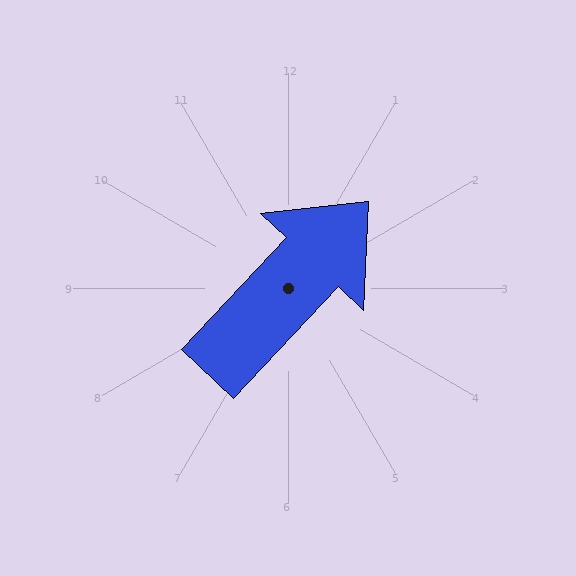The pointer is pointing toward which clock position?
Roughly 1 o'clock.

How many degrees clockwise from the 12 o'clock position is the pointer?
Approximately 43 degrees.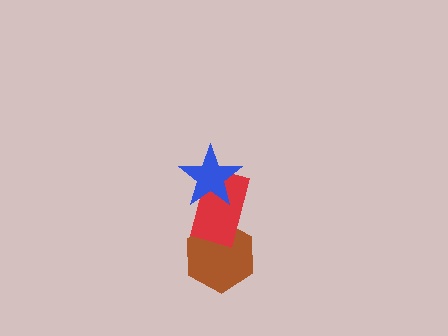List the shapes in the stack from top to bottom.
From top to bottom: the blue star, the red rectangle, the brown hexagon.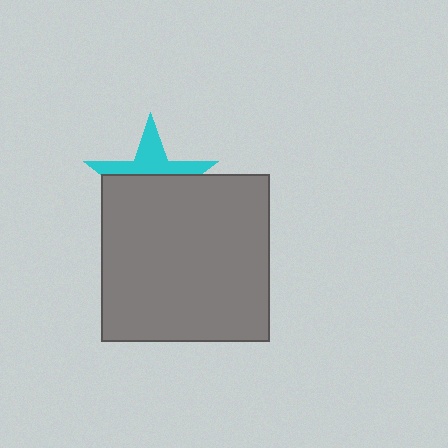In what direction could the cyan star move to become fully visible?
The cyan star could move up. That would shift it out from behind the gray square entirely.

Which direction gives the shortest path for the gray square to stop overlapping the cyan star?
Moving down gives the shortest separation.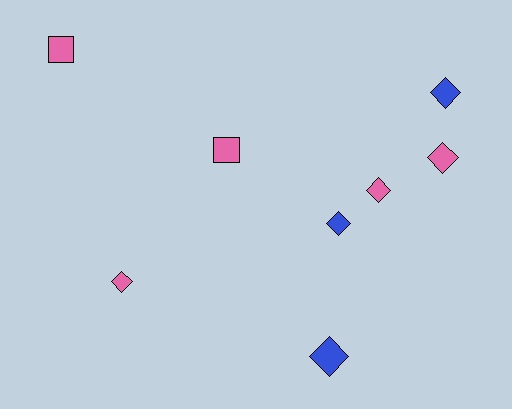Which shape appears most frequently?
Diamond, with 6 objects.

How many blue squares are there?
There are no blue squares.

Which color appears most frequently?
Pink, with 5 objects.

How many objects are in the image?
There are 8 objects.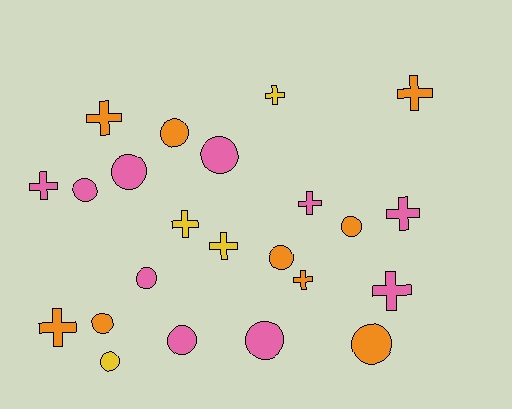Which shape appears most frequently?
Circle, with 12 objects.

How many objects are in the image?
There are 23 objects.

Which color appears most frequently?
Pink, with 10 objects.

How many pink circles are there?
There are 6 pink circles.